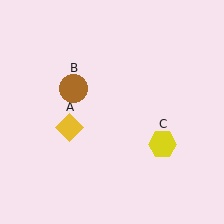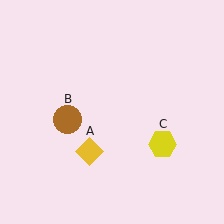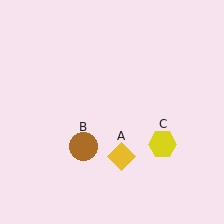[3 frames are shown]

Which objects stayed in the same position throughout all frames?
Yellow hexagon (object C) remained stationary.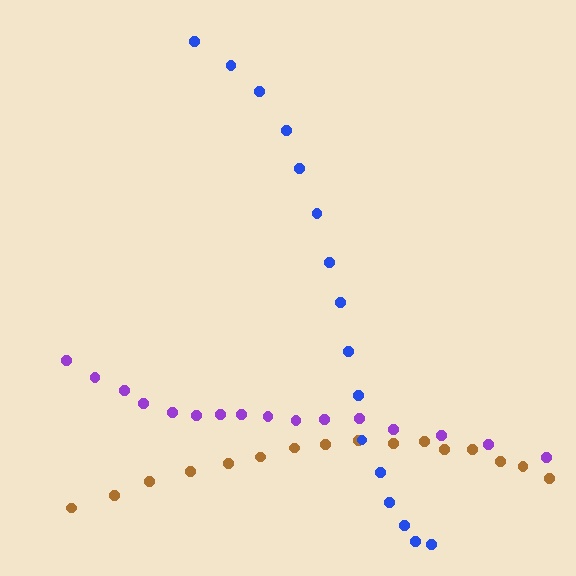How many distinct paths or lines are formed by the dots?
There are 3 distinct paths.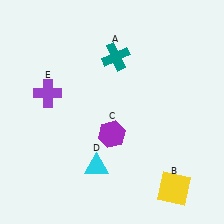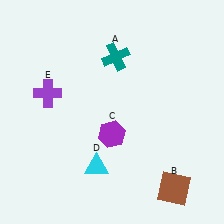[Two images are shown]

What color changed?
The square (B) changed from yellow in Image 1 to brown in Image 2.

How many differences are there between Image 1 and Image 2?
There is 1 difference between the two images.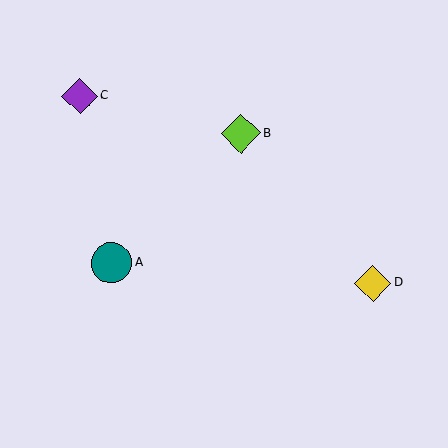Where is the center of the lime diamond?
The center of the lime diamond is at (241, 133).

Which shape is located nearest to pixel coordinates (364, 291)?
The yellow diamond (labeled D) at (373, 283) is nearest to that location.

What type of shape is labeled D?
Shape D is a yellow diamond.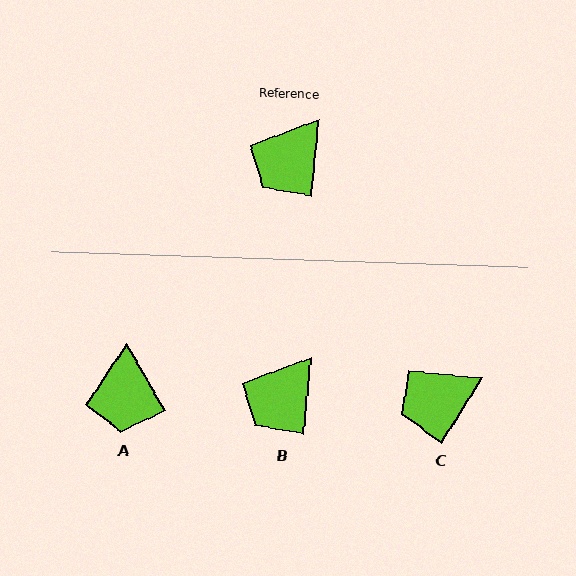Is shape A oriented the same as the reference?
No, it is off by about 36 degrees.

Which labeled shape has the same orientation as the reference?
B.